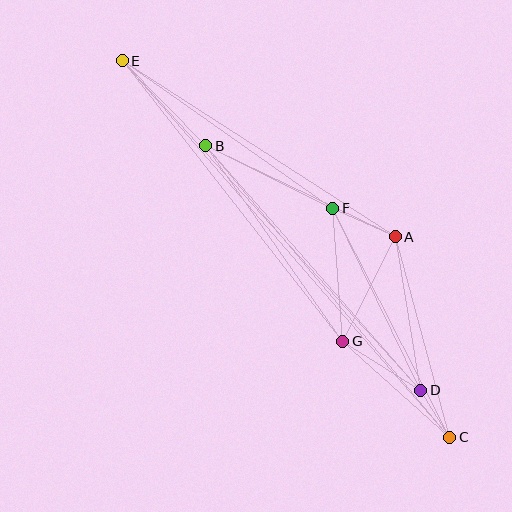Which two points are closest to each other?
Points C and D are closest to each other.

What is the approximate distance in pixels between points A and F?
The distance between A and F is approximately 69 pixels.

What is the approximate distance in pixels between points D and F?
The distance between D and F is approximately 202 pixels.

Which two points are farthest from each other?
Points C and E are farthest from each other.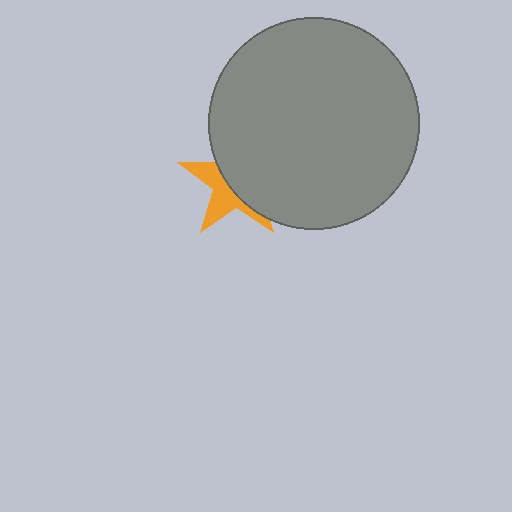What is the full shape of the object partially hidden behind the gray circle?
The partially hidden object is an orange star.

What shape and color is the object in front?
The object in front is a gray circle.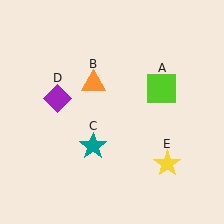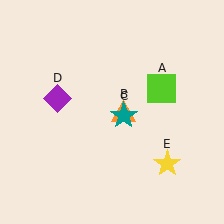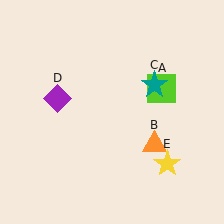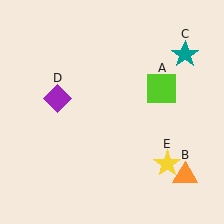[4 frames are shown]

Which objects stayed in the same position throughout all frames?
Lime square (object A) and purple diamond (object D) and yellow star (object E) remained stationary.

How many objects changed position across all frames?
2 objects changed position: orange triangle (object B), teal star (object C).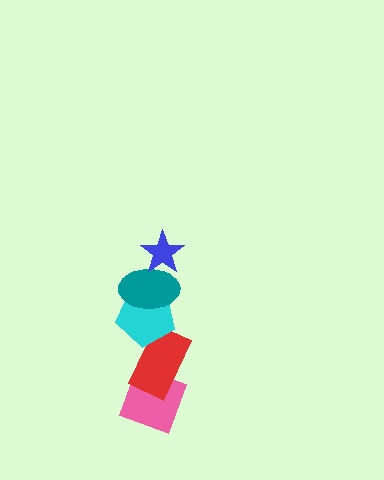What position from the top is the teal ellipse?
The teal ellipse is 2nd from the top.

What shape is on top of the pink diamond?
The red rectangle is on top of the pink diamond.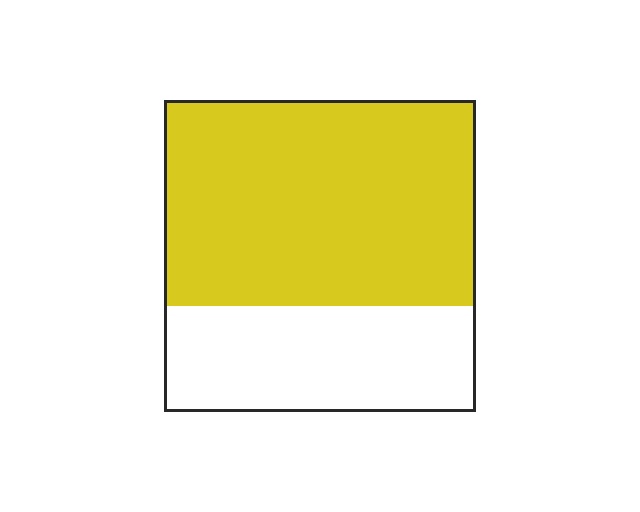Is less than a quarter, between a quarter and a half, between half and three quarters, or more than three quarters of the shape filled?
Between half and three quarters.